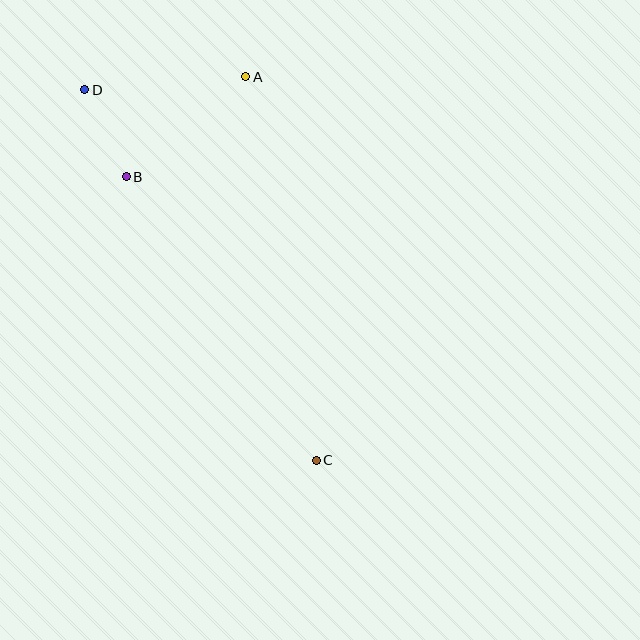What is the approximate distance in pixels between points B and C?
The distance between B and C is approximately 341 pixels.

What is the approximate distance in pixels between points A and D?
The distance between A and D is approximately 161 pixels.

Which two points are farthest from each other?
Points C and D are farthest from each other.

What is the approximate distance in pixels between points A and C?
The distance between A and C is approximately 389 pixels.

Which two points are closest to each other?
Points B and D are closest to each other.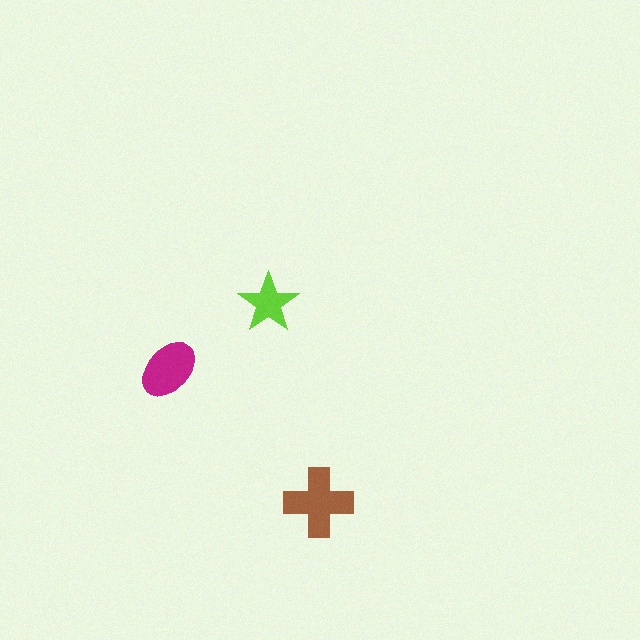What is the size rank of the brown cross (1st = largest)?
1st.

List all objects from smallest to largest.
The lime star, the magenta ellipse, the brown cross.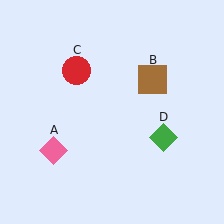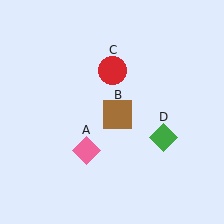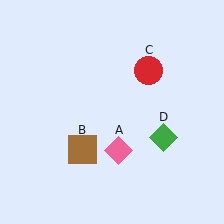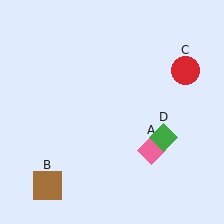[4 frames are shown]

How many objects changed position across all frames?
3 objects changed position: pink diamond (object A), brown square (object B), red circle (object C).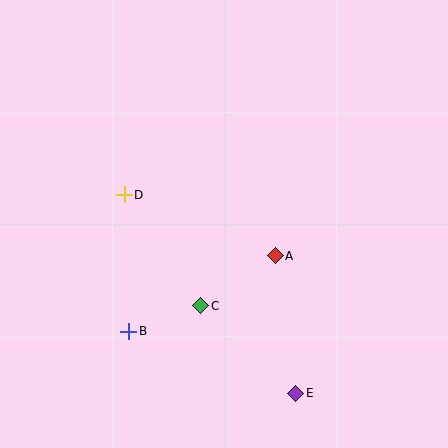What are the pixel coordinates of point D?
Point D is at (124, 195).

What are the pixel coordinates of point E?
Point E is at (296, 393).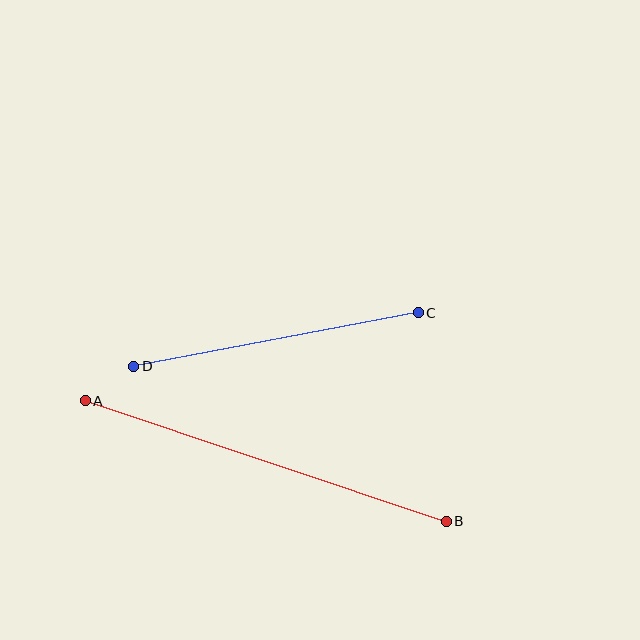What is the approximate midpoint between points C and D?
The midpoint is at approximately (276, 340) pixels.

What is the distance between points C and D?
The distance is approximately 290 pixels.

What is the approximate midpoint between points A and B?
The midpoint is at approximately (266, 461) pixels.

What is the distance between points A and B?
The distance is approximately 381 pixels.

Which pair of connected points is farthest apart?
Points A and B are farthest apart.